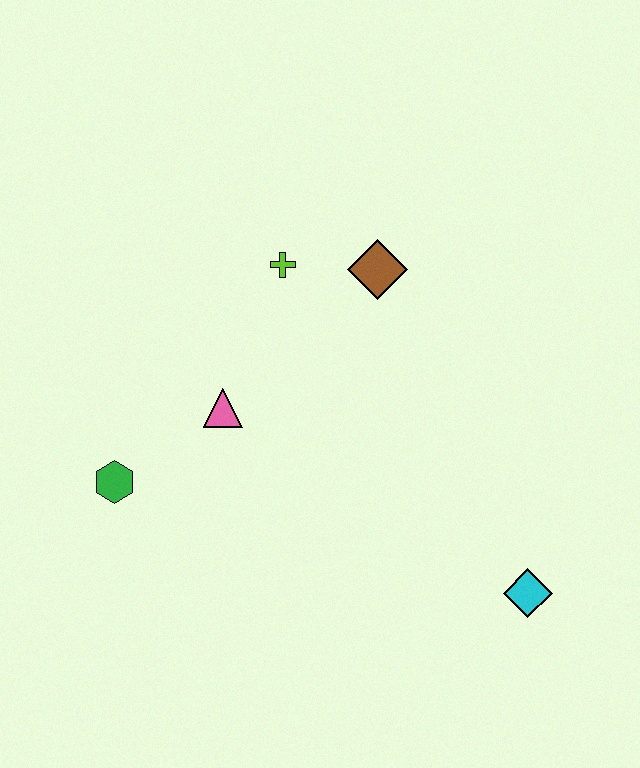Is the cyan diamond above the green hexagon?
No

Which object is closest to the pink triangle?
The green hexagon is closest to the pink triangle.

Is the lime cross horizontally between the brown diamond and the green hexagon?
Yes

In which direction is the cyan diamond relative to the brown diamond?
The cyan diamond is below the brown diamond.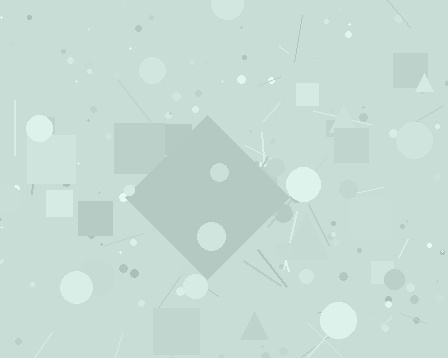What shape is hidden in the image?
A diamond is hidden in the image.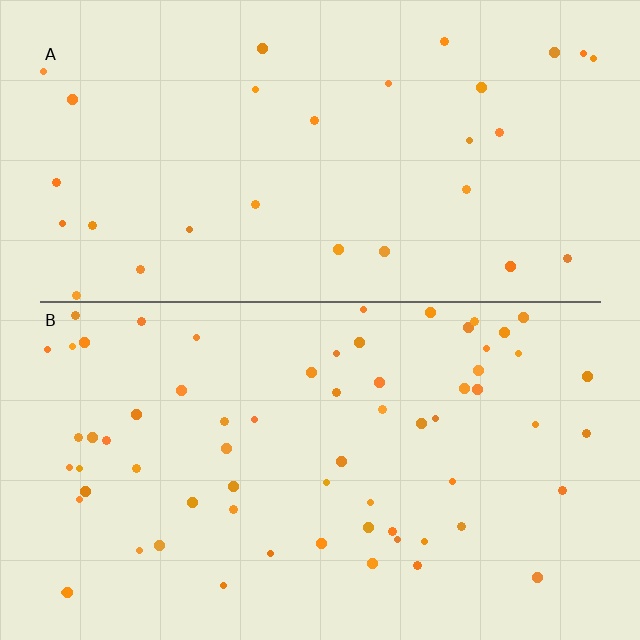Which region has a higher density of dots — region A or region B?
B (the bottom).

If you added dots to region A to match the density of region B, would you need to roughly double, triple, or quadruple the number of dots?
Approximately double.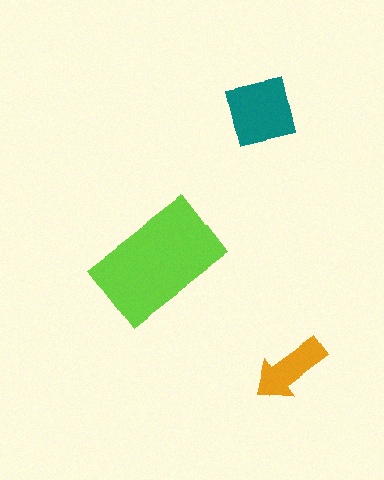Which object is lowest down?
The orange arrow is bottommost.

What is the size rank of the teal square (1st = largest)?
2nd.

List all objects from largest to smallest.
The lime rectangle, the teal square, the orange arrow.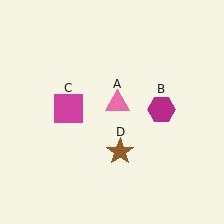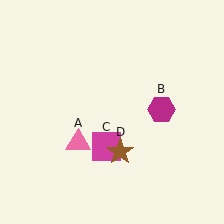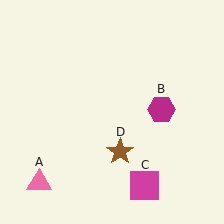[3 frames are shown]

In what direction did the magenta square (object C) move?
The magenta square (object C) moved down and to the right.